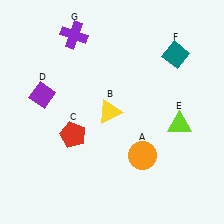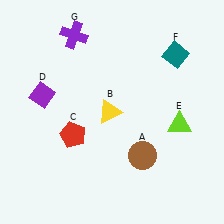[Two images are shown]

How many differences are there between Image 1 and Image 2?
There is 1 difference between the two images.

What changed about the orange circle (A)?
In Image 1, A is orange. In Image 2, it changed to brown.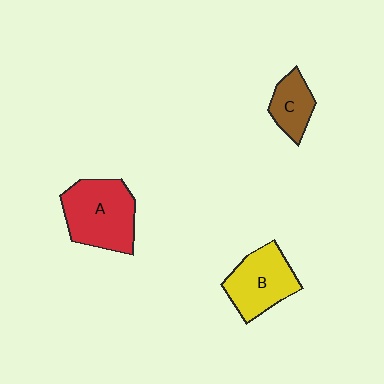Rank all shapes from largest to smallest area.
From largest to smallest: A (red), B (yellow), C (brown).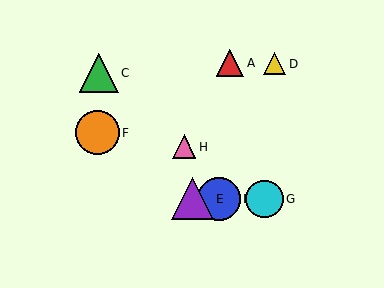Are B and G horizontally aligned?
Yes, both are at y≈199.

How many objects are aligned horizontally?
3 objects (B, E, G) are aligned horizontally.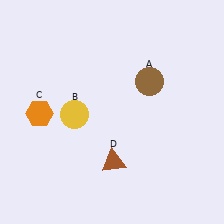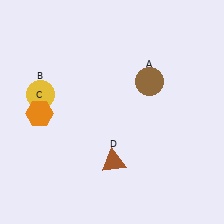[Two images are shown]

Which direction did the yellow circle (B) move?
The yellow circle (B) moved left.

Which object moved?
The yellow circle (B) moved left.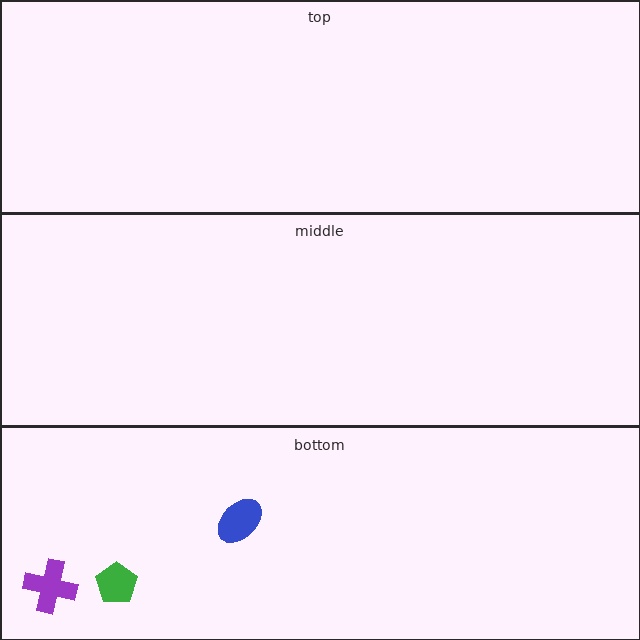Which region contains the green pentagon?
The bottom region.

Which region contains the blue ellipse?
The bottom region.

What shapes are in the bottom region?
The green pentagon, the blue ellipse, the purple cross.